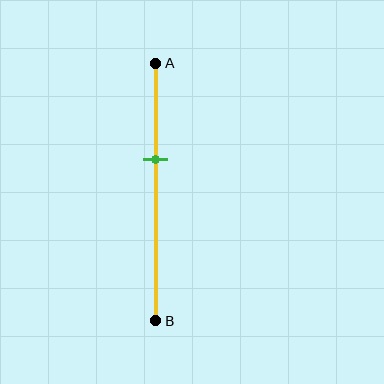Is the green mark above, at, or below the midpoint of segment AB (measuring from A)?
The green mark is above the midpoint of segment AB.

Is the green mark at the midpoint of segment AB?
No, the mark is at about 40% from A, not at the 50% midpoint.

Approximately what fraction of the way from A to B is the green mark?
The green mark is approximately 40% of the way from A to B.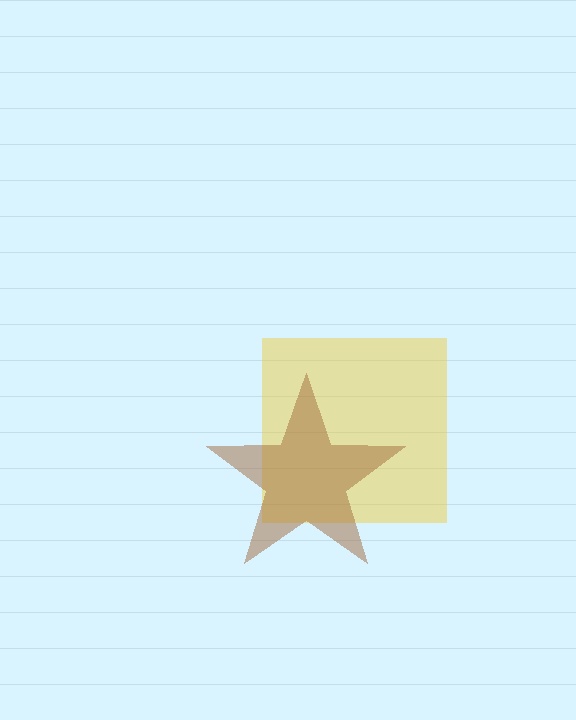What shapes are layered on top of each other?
The layered shapes are: a yellow square, a brown star.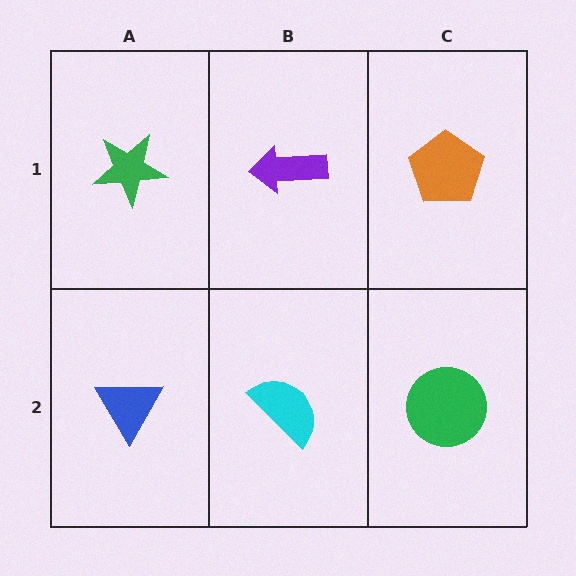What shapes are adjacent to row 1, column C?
A green circle (row 2, column C), a purple arrow (row 1, column B).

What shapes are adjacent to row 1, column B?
A cyan semicircle (row 2, column B), a green star (row 1, column A), an orange pentagon (row 1, column C).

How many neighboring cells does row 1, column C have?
2.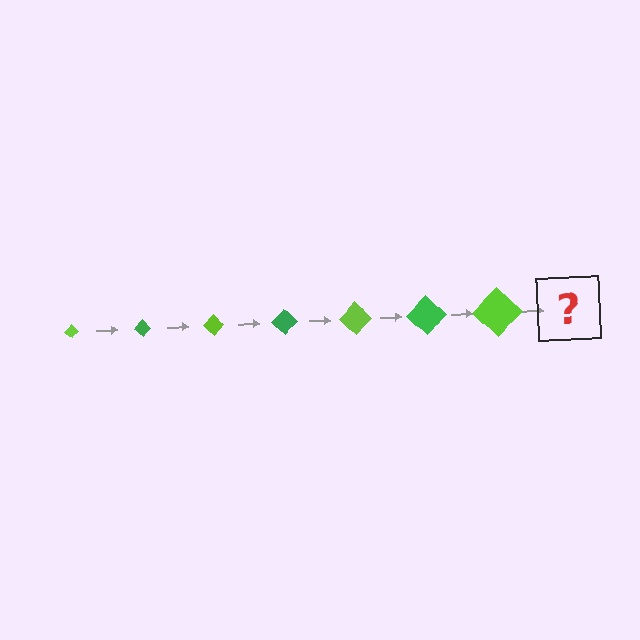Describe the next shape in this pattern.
It should be a green diamond, larger than the previous one.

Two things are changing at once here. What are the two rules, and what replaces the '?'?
The two rules are that the diamond grows larger each step and the color cycles through lime and green. The '?' should be a green diamond, larger than the previous one.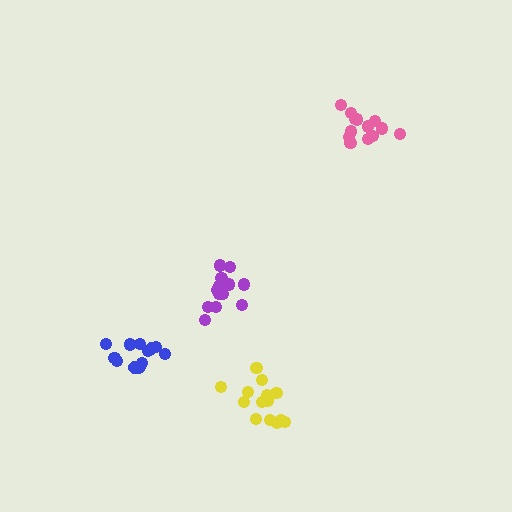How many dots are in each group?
Group 1: 13 dots, Group 2: 15 dots, Group 3: 13 dots, Group 4: 13 dots (54 total).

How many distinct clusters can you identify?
There are 4 distinct clusters.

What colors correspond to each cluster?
The clusters are colored: pink, yellow, purple, blue.